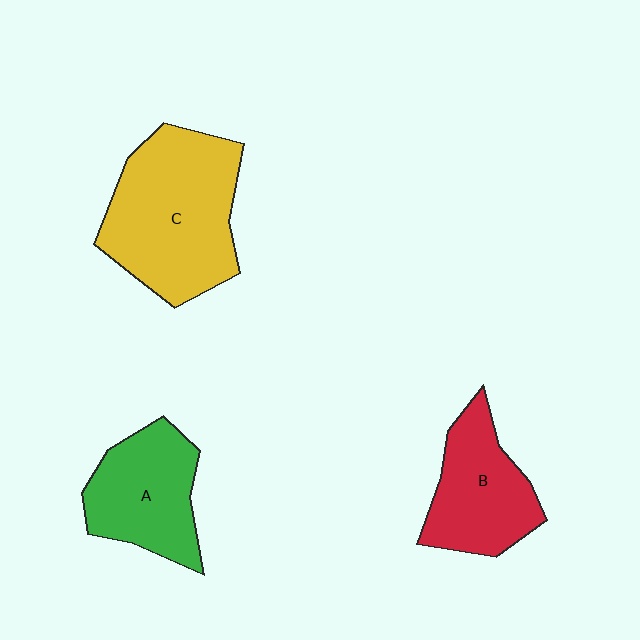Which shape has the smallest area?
Shape B (red).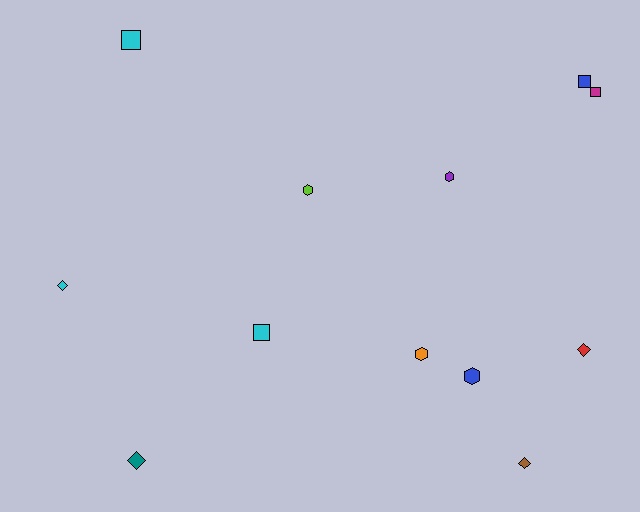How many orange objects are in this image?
There is 1 orange object.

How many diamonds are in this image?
There are 4 diamonds.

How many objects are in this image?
There are 12 objects.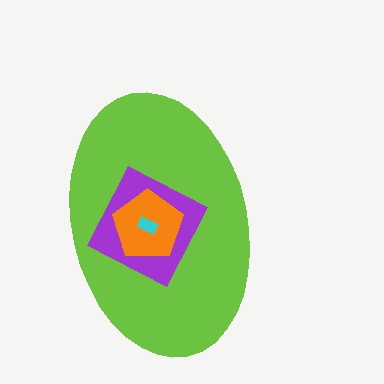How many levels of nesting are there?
4.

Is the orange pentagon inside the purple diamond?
Yes.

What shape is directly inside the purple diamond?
The orange pentagon.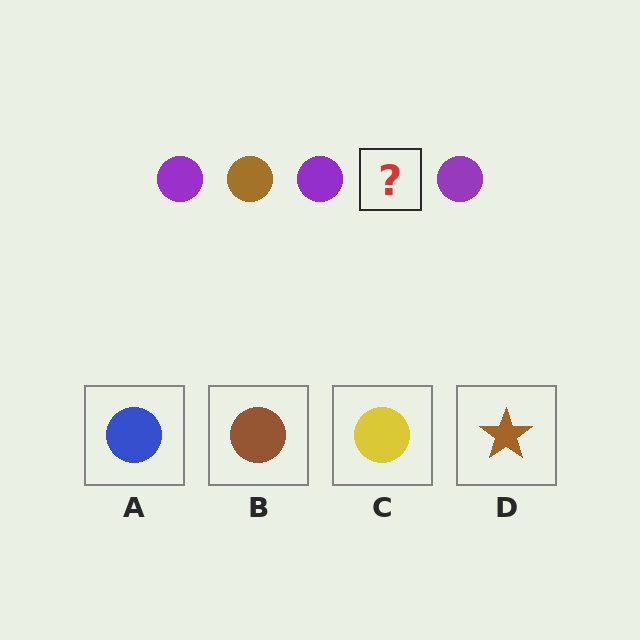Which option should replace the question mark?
Option B.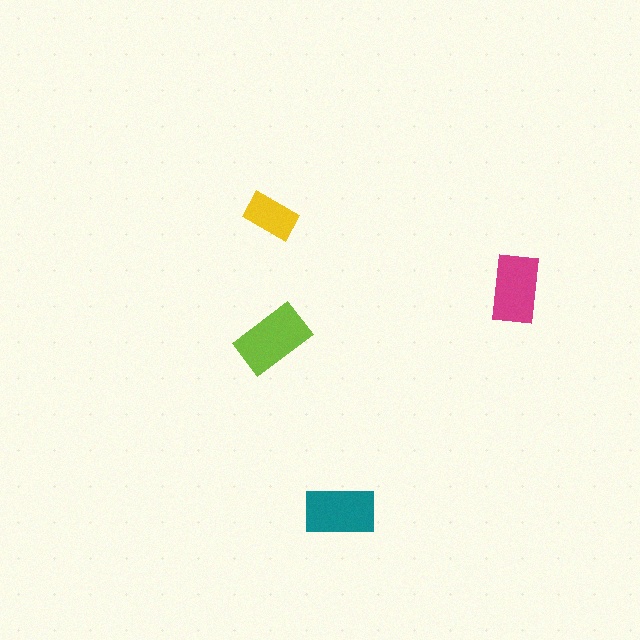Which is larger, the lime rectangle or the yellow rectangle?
The lime one.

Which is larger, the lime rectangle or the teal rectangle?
The lime one.